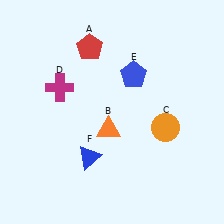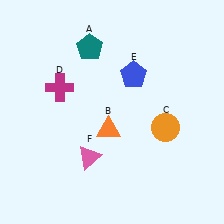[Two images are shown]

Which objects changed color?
A changed from red to teal. F changed from blue to pink.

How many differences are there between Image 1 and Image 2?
There are 2 differences between the two images.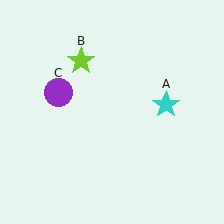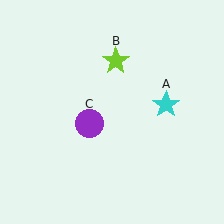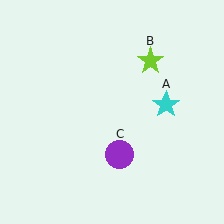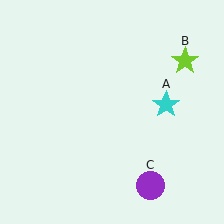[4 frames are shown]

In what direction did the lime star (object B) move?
The lime star (object B) moved right.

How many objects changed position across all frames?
2 objects changed position: lime star (object B), purple circle (object C).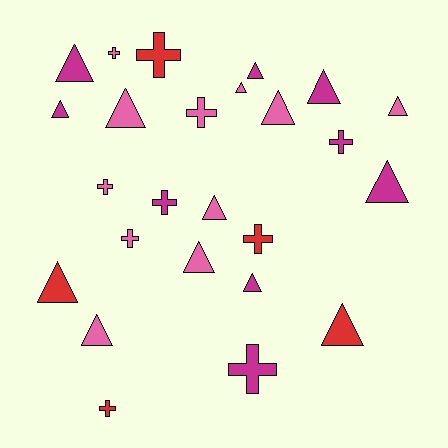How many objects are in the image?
There are 25 objects.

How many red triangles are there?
There are 2 red triangles.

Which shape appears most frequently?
Triangle, with 15 objects.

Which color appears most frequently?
Pink, with 11 objects.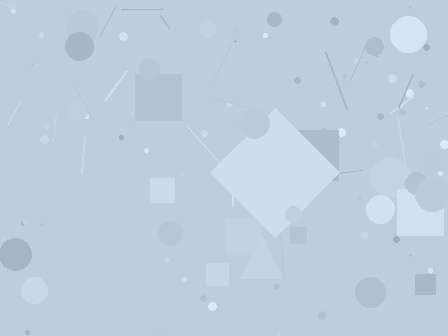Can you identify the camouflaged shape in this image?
The camouflaged shape is a diamond.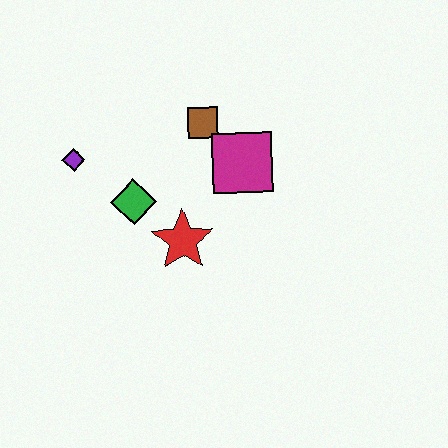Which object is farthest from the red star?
The purple diamond is farthest from the red star.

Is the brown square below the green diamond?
No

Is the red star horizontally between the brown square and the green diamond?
Yes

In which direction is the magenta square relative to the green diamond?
The magenta square is to the right of the green diamond.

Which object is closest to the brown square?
The magenta square is closest to the brown square.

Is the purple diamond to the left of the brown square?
Yes